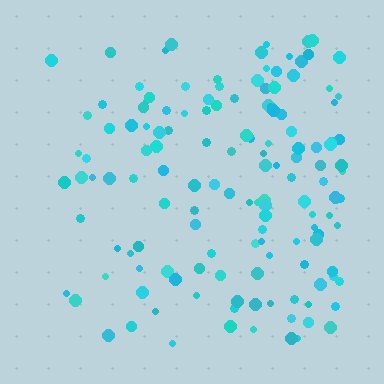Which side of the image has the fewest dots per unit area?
The left.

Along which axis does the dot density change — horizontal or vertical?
Horizontal.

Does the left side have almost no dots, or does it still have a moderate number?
Still a moderate number, just noticeably fewer than the right.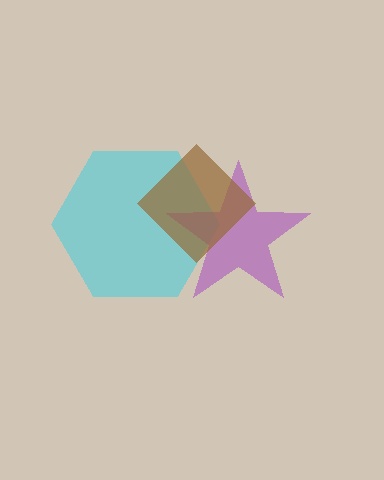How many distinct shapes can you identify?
There are 3 distinct shapes: a cyan hexagon, a purple star, a brown diamond.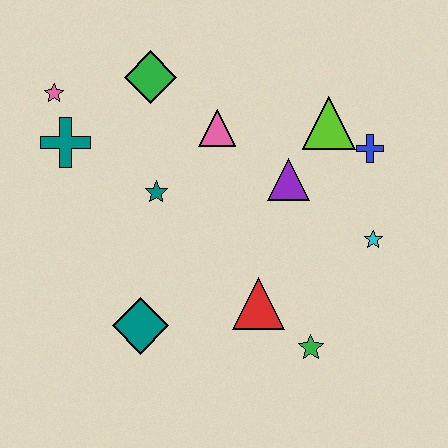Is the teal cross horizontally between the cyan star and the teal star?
No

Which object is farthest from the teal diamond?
The blue cross is farthest from the teal diamond.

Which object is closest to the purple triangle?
The lime triangle is closest to the purple triangle.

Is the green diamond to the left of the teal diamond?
No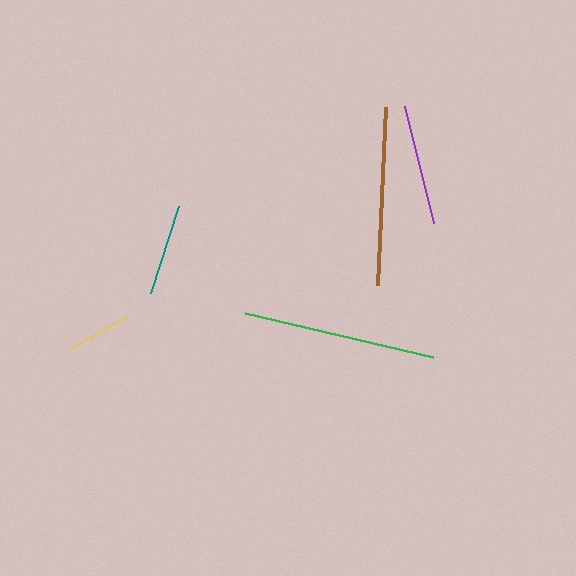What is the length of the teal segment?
The teal segment is approximately 92 pixels long.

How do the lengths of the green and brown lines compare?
The green and brown lines are approximately the same length.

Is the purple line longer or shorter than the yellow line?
The purple line is longer than the yellow line.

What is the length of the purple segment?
The purple segment is approximately 121 pixels long.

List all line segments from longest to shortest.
From longest to shortest: green, brown, purple, teal, yellow.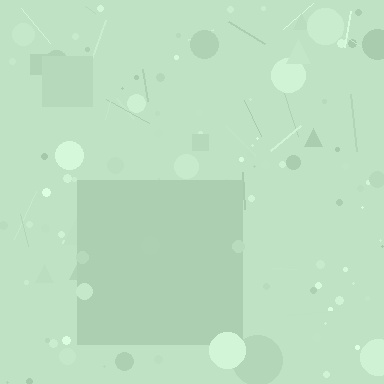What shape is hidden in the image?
A square is hidden in the image.